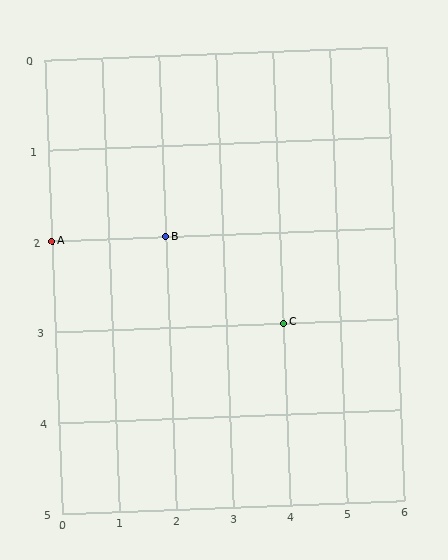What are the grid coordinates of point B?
Point B is at grid coordinates (2, 2).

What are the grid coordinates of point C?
Point C is at grid coordinates (4, 3).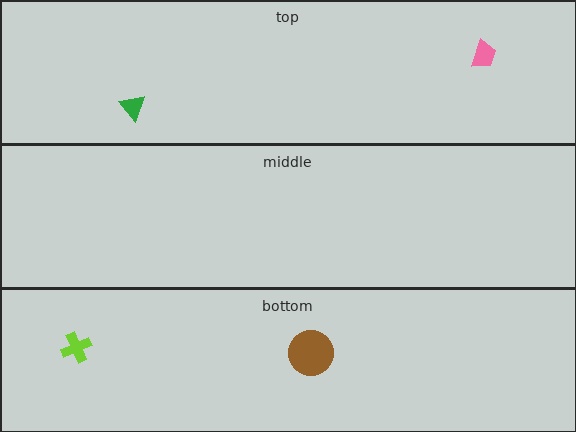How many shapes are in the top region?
2.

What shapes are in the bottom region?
The lime cross, the brown circle.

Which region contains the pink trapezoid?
The top region.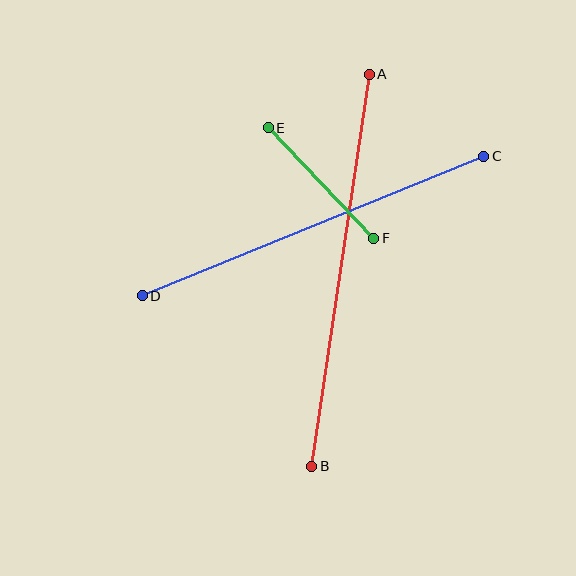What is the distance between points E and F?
The distance is approximately 153 pixels.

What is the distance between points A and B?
The distance is approximately 396 pixels.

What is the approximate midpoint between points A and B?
The midpoint is at approximately (341, 270) pixels.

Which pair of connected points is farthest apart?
Points A and B are farthest apart.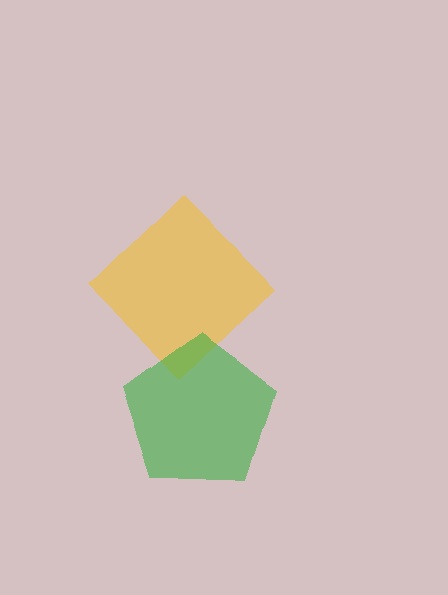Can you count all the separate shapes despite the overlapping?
Yes, there are 2 separate shapes.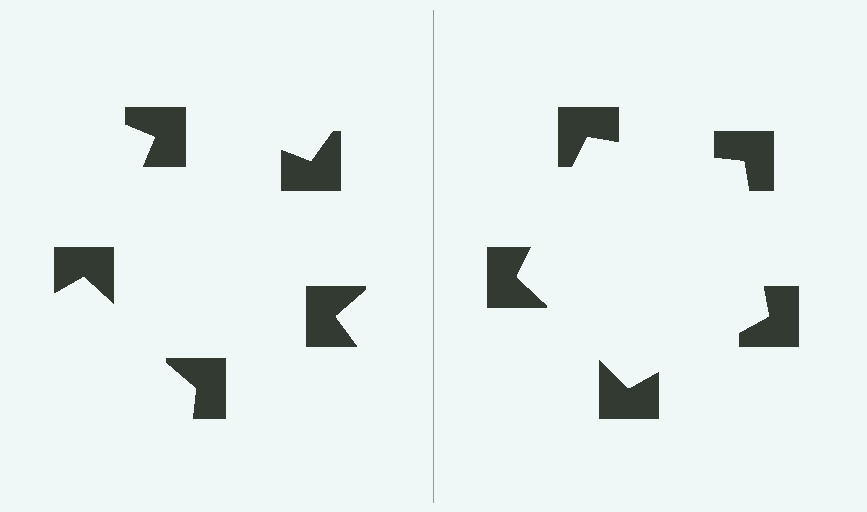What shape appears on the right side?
An illusory pentagon.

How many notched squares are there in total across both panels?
10 — 5 on each side.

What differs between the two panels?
The notched squares are positioned identically on both sides; only the wedge orientations differ. On the right they align to a pentagon; on the left they are misaligned.